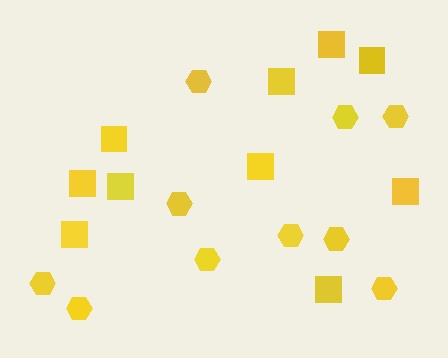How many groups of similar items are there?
There are 2 groups: one group of squares (10) and one group of hexagons (10).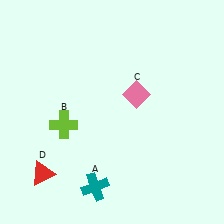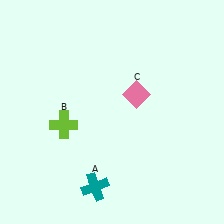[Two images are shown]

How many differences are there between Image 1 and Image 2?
There is 1 difference between the two images.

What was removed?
The red triangle (D) was removed in Image 2.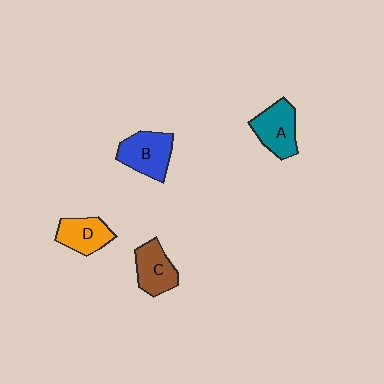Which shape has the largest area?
Shape B (blue).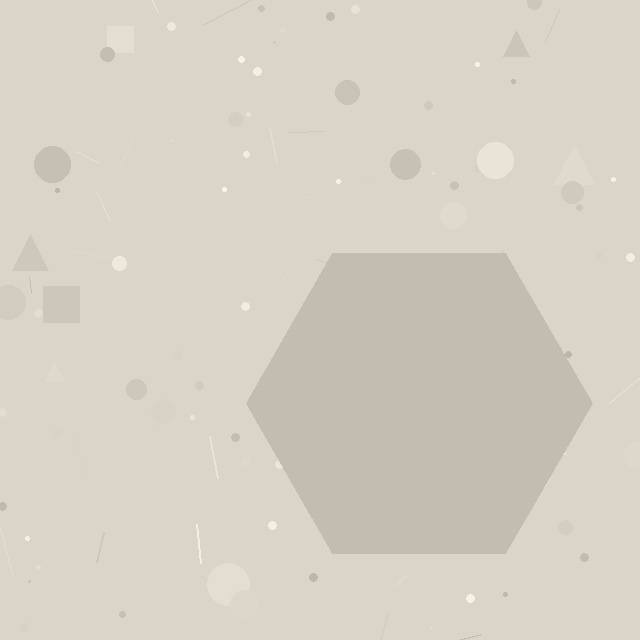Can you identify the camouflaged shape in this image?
The camouflaged shape is a hexagon.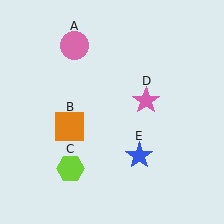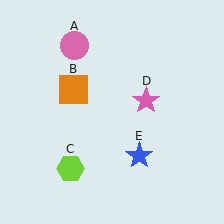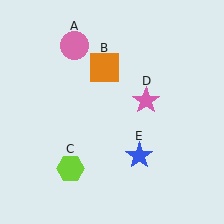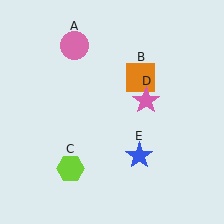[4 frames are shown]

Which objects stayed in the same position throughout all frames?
Pink circle (object A) and lime hexagon (object C) and pink star (object D) and blue star (object E) remained stationary.